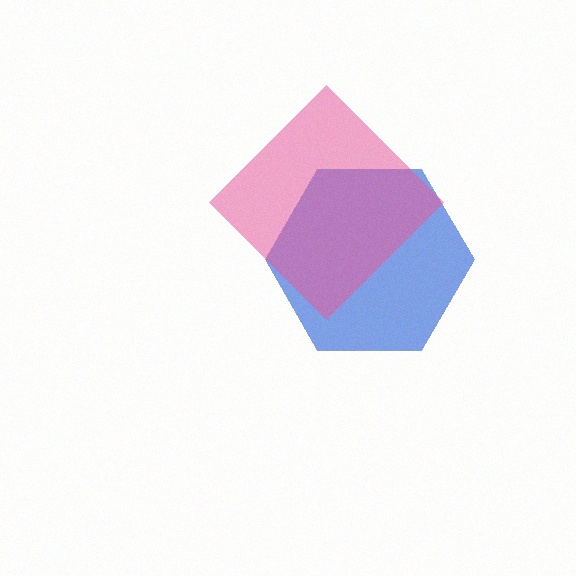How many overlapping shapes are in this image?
There are 2 overlapping shapes in the image.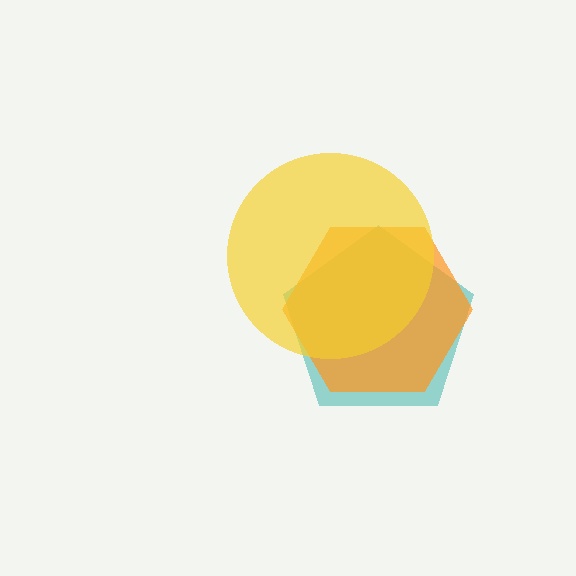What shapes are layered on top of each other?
The layered shapes are: a teal pentagon, an orange hexagon, a yellow circle.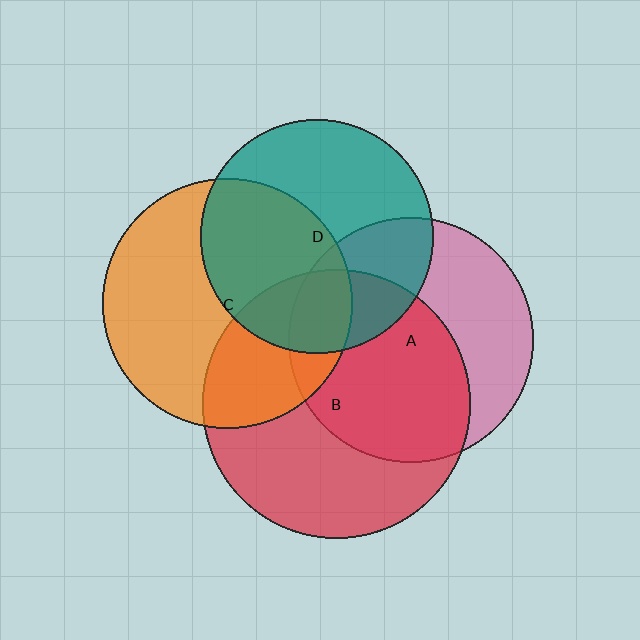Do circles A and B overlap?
Yes.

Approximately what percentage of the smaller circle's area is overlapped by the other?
Approximately 55%.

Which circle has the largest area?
Circle B (red).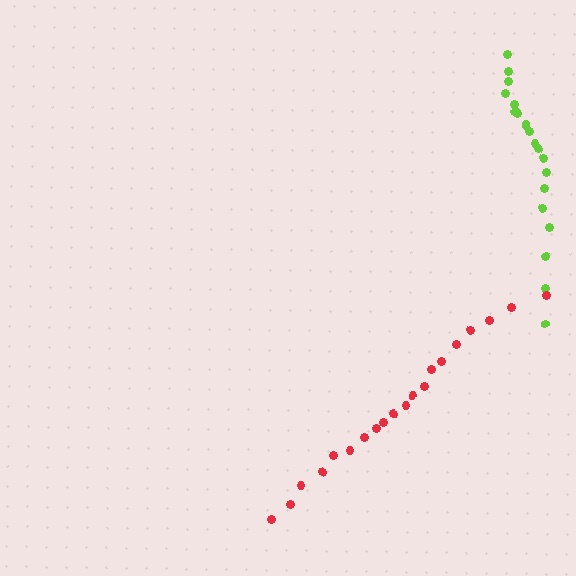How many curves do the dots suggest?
There are 2 distinct paths.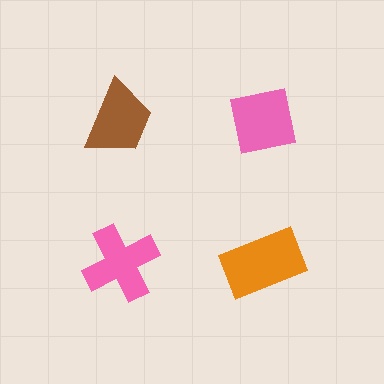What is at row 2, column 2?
An orange rectangle.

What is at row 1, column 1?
A brown trapezoid.